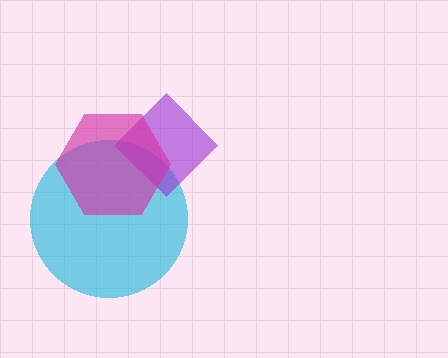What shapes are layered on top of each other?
The layered shapes are: a cyan circle, a purple diamond, a magenta hexagon.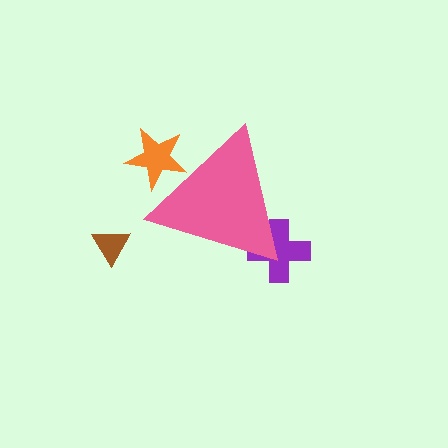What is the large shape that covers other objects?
A pink triangle.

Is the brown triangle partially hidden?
No, the brown triangle is fully visible.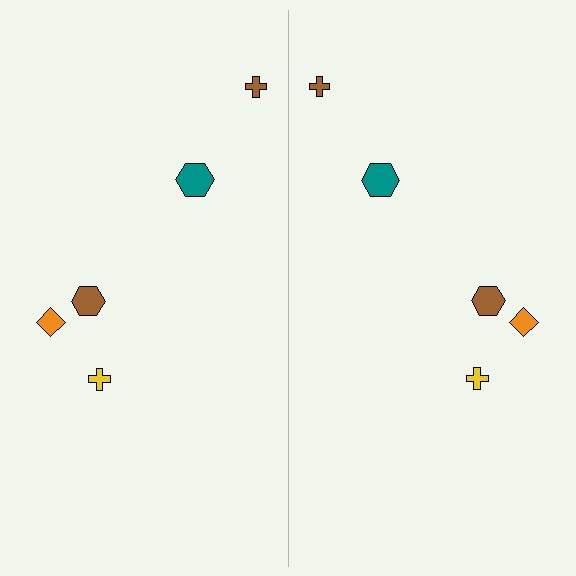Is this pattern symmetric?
Yes, this pattern has bilateral (reflection) symmetry.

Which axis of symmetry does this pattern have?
The pattern has a vertical axis of symmetry running through the center of the image.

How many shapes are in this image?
There are 10 shapes in this image.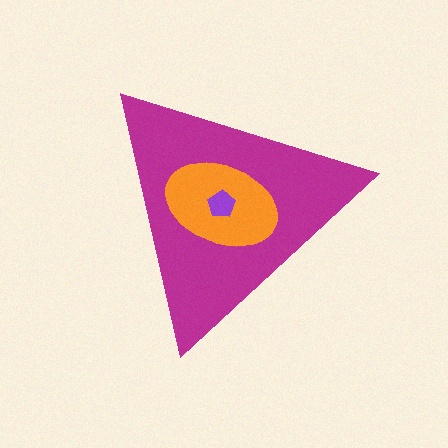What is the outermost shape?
The magenta triangle.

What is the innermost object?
The purple pentagon.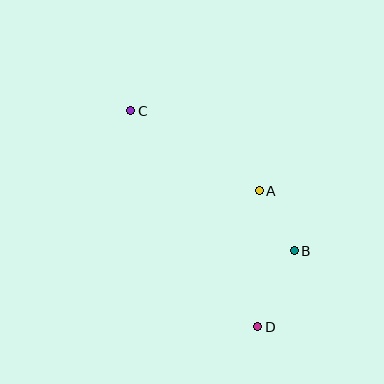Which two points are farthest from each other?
Points C and D are farthest from each other.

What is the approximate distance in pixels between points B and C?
The distance between B and C is approximately 215 pixels.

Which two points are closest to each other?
Points A and B are closest to each other.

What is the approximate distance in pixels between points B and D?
The distance between B and D is approximately 84 pixels.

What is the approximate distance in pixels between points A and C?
The distance between A and C is approximately 151 pixels.